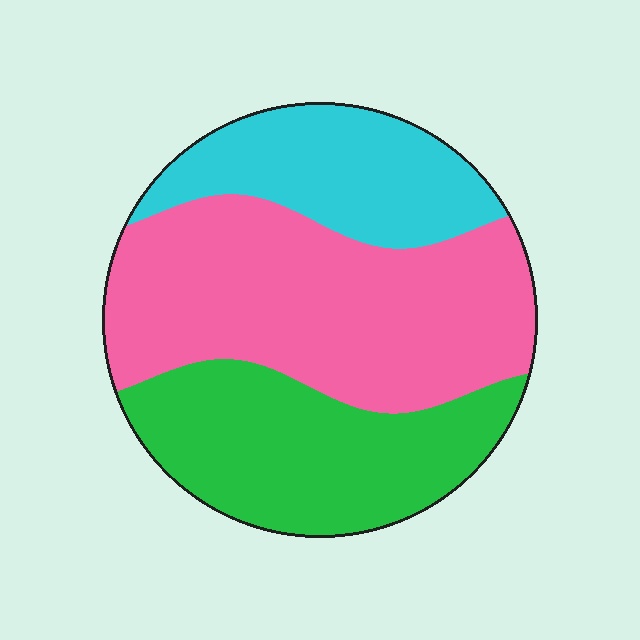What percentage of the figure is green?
Green covers 31% of the figure.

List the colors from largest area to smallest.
From largest to smallest: pink, green, cyan.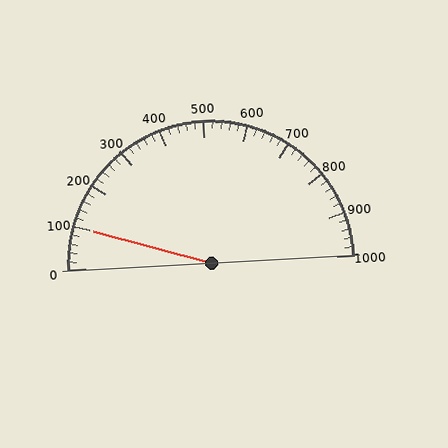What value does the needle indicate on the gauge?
The needle indicates approximately 100.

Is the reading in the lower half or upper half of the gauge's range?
The reading is in the lower half of the range (0 to 1000).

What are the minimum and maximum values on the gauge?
The gauge ranges from 0 to 1000.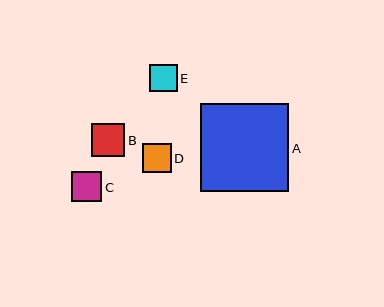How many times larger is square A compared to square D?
Square A is approximately 3.1 times the size of square D.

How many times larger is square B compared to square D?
Square B is approximately 1.1 times the size of square D.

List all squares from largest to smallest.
From largest to smallest: A, B, C, D, E.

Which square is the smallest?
Square E is the smallest with a size of approximately 27 pixels.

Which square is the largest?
Square A is the largest with a size of approximately 89 pixels.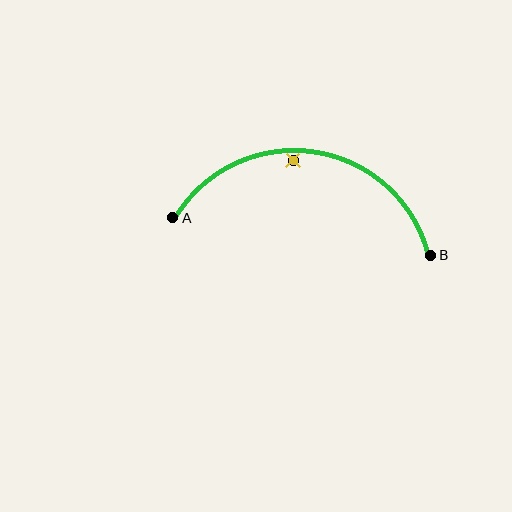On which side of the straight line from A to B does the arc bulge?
The arc bulges above the straight line connecting A and B.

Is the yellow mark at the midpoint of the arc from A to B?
No — the yellow mark does not lie on the arc at all. It sits slightly inside the curve.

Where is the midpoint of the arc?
The arc midpoint is the point on the curve farthest from the straight line joining A and B. It sits above that line.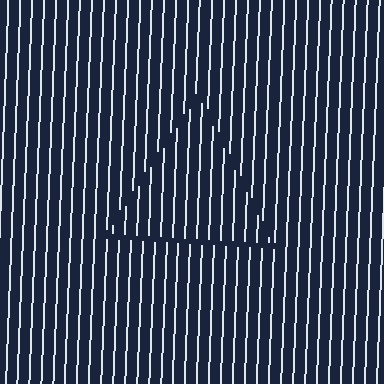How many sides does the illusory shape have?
3 sides — the line-ends trace a triangle.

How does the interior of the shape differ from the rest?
The interior of the shape contains the same grating, shifted by half a period — the contour is defined by the phase discontinuity where line-ends from the inner and outer gratings abut.